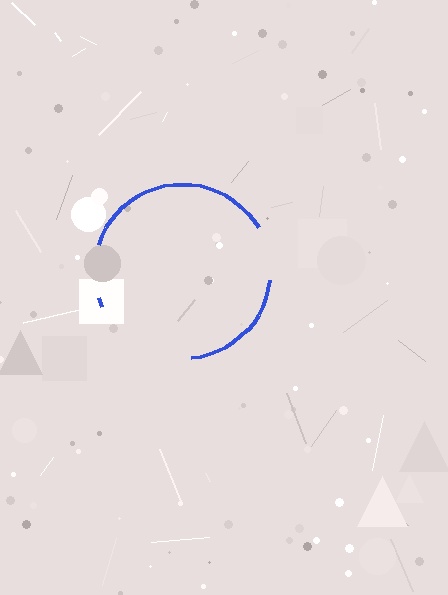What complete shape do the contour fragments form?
The contour fragments form a circle.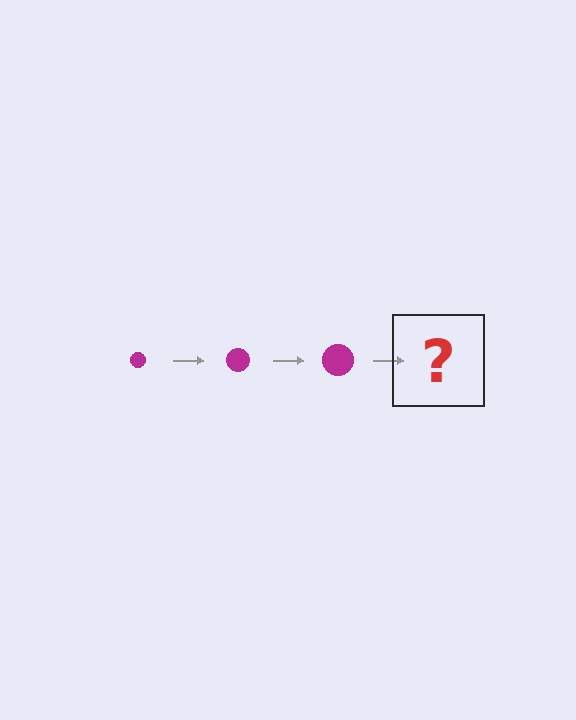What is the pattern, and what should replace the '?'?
The pattern is that the circle gets progressively larger each step. The '?' should be a magenta circle, larger than the previous one.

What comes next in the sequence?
The next element should be a magenta circle, larger than the previous one.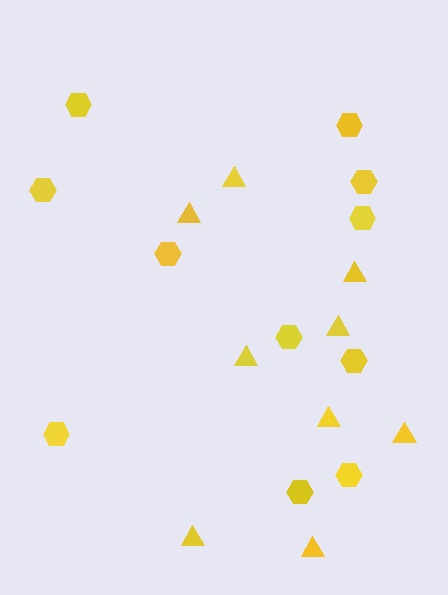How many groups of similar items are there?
There are 2 groups: one group of triangles (9) and one group of hexagons (11).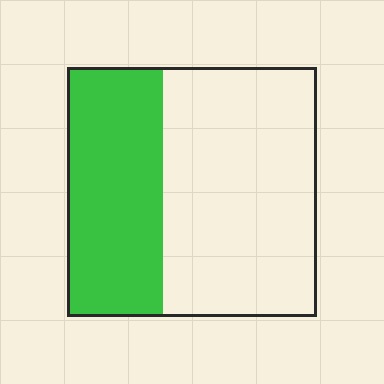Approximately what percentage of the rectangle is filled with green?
Approximately 40%.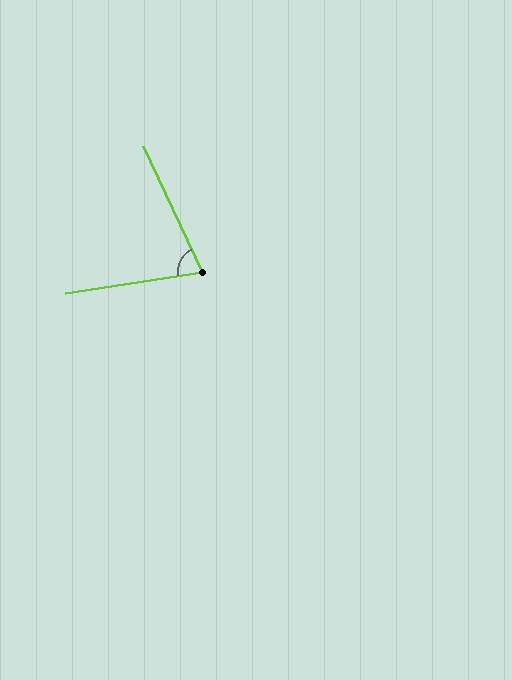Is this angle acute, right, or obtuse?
It is acute.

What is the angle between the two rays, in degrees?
Approximately 74 degrees.